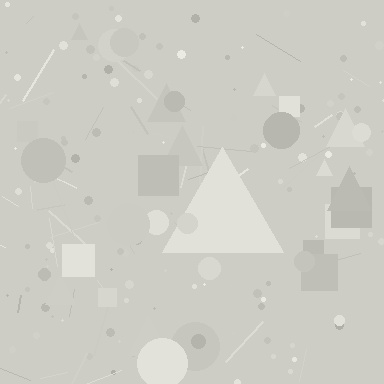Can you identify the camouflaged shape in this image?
The camouflaged shape is a triangle.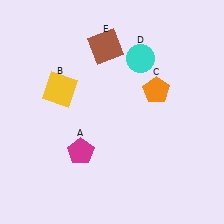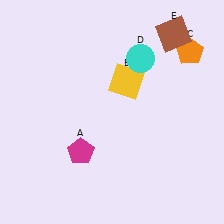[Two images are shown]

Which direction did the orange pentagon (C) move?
The orange pentagon (C) moved up.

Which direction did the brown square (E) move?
The brown square (E) moved right.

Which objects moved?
The objects that moved are: the yellow square (B), the orange pentagon (C), the brown square (E).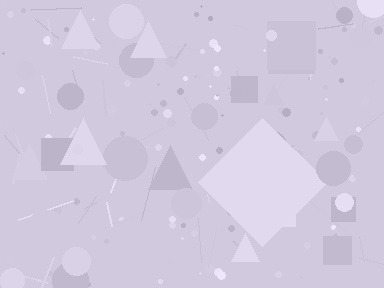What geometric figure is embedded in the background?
A diamond is embedded in the background.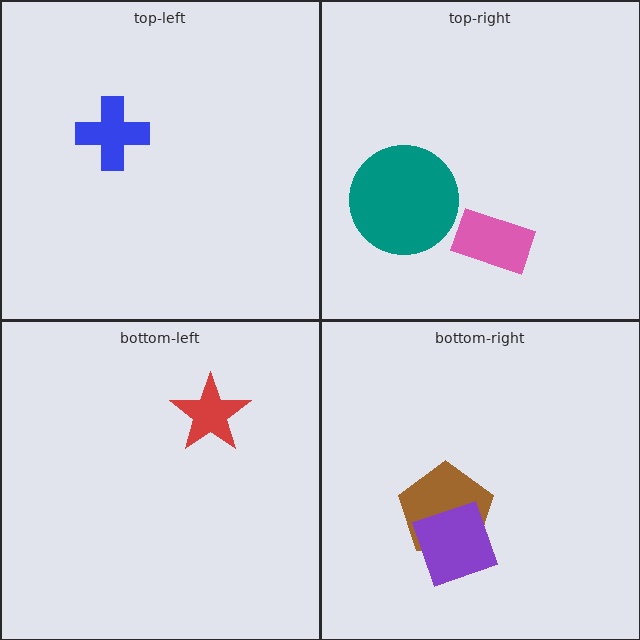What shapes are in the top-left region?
The blue cross.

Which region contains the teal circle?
The top-right region.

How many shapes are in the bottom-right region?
2.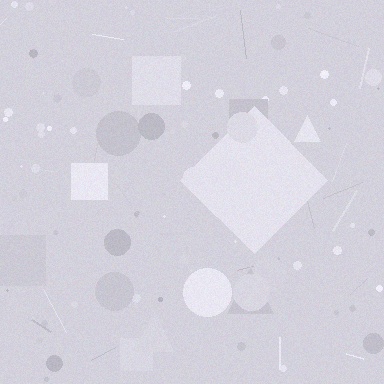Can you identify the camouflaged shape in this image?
The camouflaged shape is a diamond.